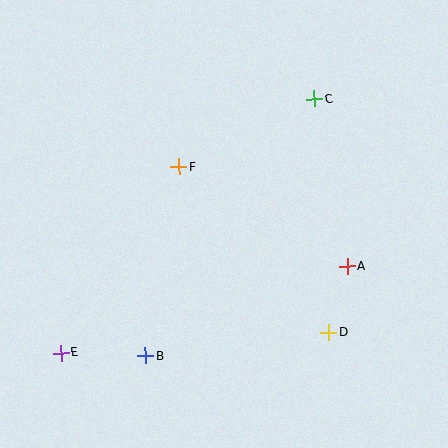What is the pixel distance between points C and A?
The distance between C and A is 170 pixels.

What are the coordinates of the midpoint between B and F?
The midpoint between B and F is at (162, 262).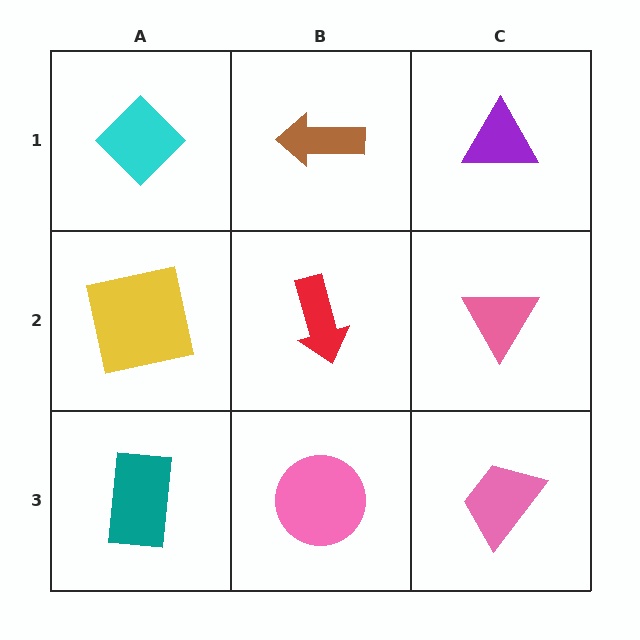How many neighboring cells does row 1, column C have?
2.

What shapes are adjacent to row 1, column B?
A red arrow (row 2, column B), a cyan diamond (row 1, column A), a purple triangle (row 1, column C).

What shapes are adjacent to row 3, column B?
A red arrow (row 2, column B), a teal rectangle (row 3, column A), a pink trapezoid (row 3, column C).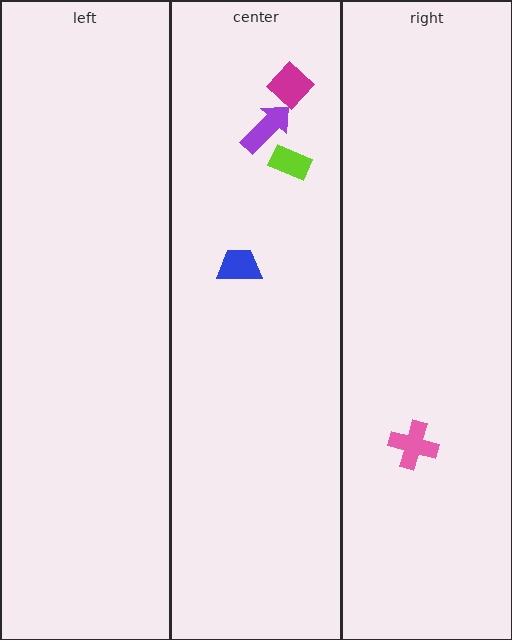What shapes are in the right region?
The pink cross.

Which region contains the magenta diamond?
The center region.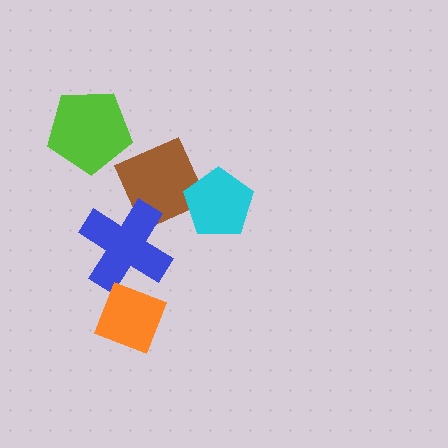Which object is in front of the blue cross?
The orange diamond is in front of the blue cross.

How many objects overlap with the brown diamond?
2 objects overlap with the brown diamond.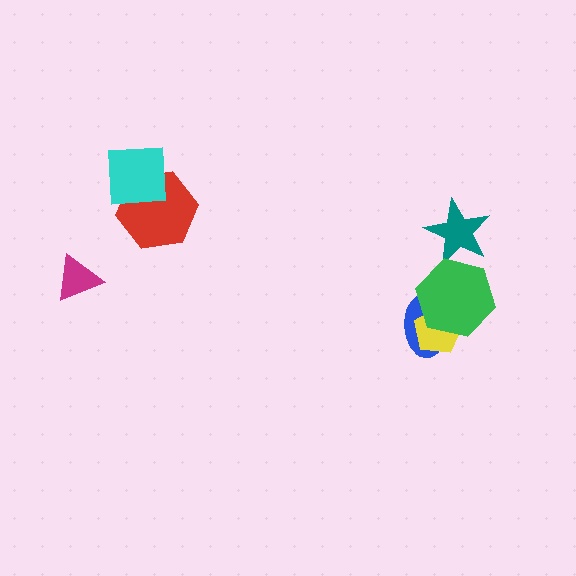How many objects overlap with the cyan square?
1 object overlaps with the cyan square.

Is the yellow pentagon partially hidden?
Yes, it is partially covered by another shape.